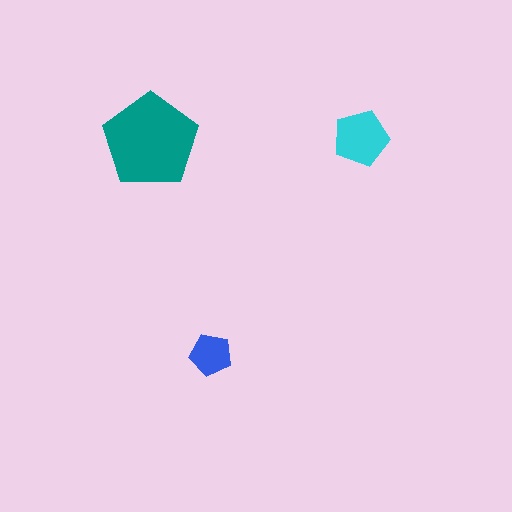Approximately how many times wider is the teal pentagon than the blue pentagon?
About 2.5 times wider.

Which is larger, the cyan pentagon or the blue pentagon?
The cyan one.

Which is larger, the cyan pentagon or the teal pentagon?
The teal one.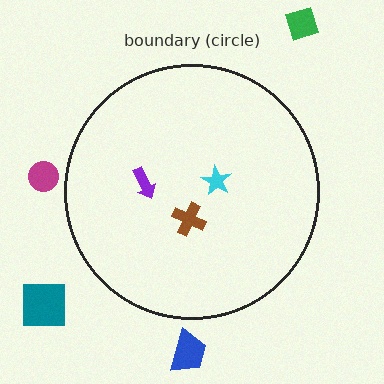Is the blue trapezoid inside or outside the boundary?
Outside.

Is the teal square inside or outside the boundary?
Outside.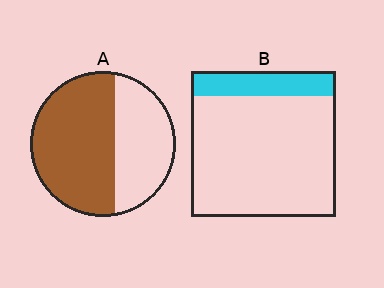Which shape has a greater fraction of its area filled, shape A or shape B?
Shape A.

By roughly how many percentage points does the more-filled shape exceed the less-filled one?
By roughly 45 percentage points (A over B).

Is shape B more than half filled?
No.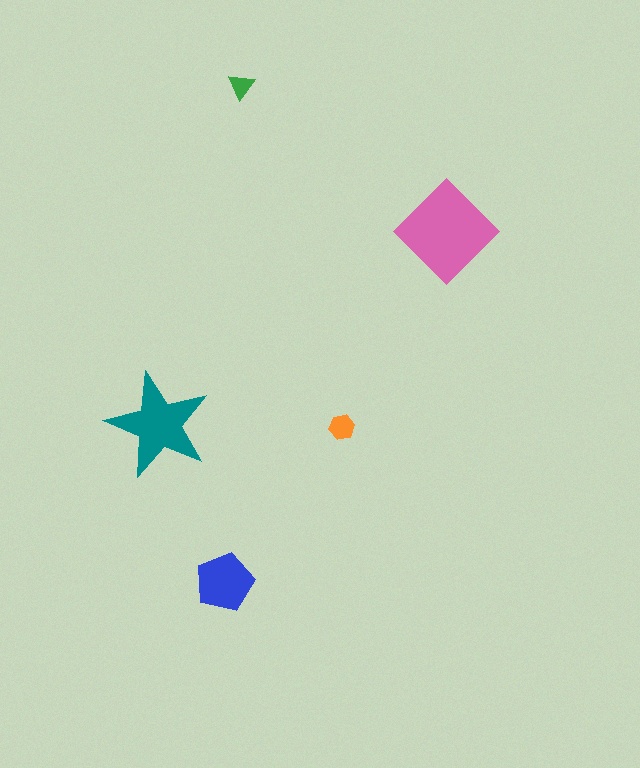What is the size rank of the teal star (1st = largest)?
2nd.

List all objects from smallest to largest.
The green triangle, the orange hexagon, the blue pentagon, the teal star, the pink diamond.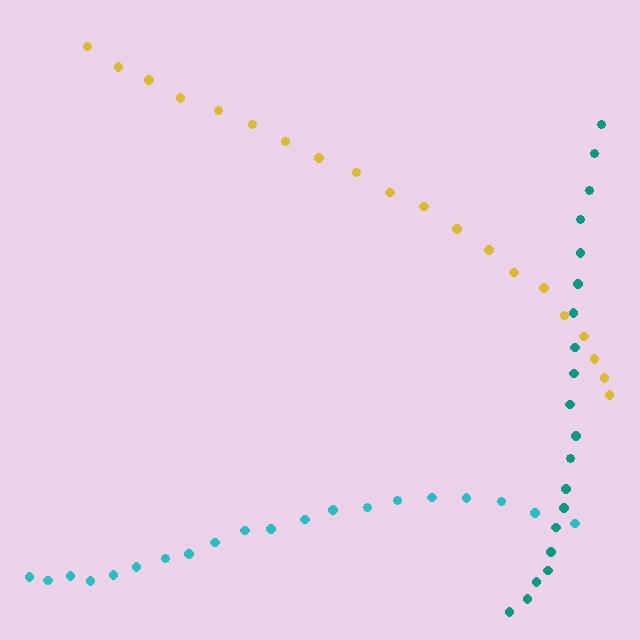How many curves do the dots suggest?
There are 3 distinct paths.